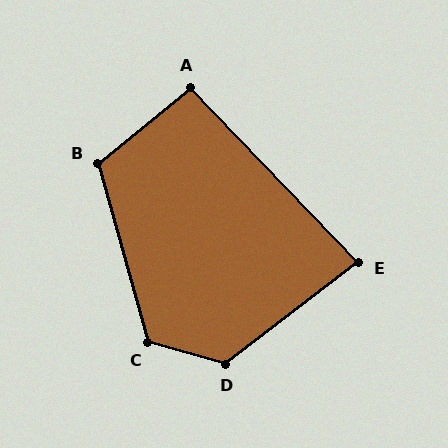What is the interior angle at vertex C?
Approximately 122 degrees (obtuse).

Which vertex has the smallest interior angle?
E, at approximately 84 degrees.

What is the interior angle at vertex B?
Approximately 113 degrees (obtuse).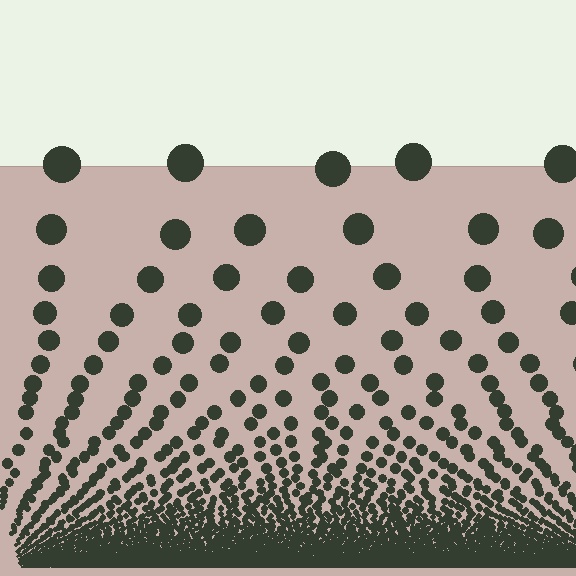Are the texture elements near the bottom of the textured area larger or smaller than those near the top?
Smaller. The gradient is inverted — elements near the bottom are smaller and denser.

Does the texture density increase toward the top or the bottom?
Density increases toward the bottom.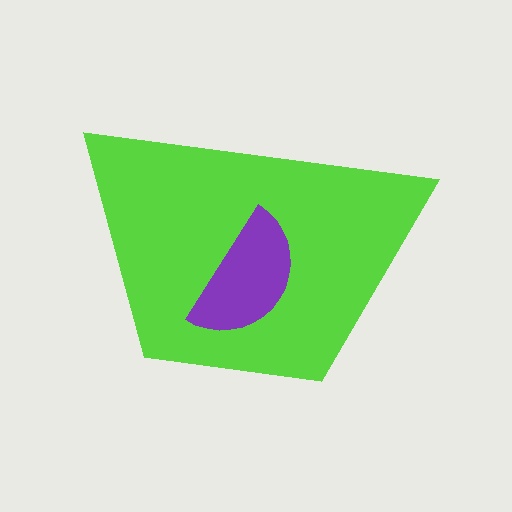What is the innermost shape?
The purple semicircle.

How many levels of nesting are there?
2.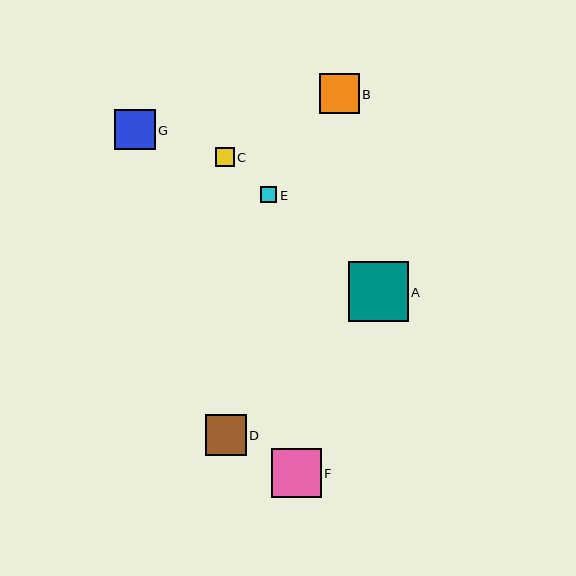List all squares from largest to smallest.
From largest to smallest: A, F, D, G, B, C, E.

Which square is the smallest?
Square E is the smallest with a size of approximately 16 pixels.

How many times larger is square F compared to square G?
Square F is approximately 1.2 times the size of square G.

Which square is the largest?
Square A is the largest with a size of approximately 60 pixels.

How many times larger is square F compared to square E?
Square F is approximately 3.0 times the size of square E.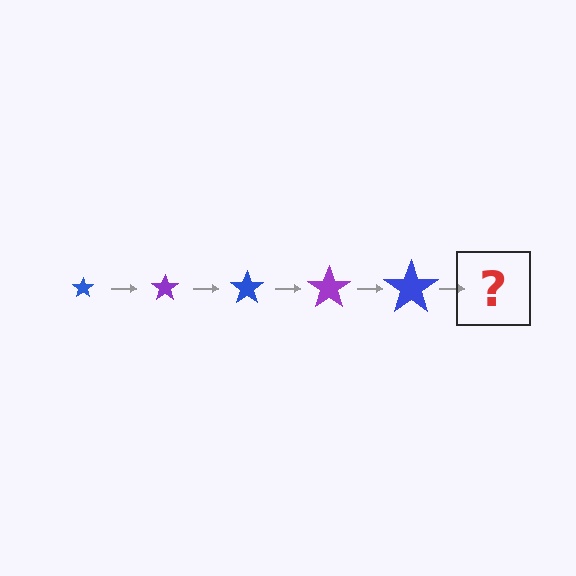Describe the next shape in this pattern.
It should be a purple star, larger than the previous one.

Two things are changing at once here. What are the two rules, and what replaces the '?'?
The two rules are that the star grows larger each step and the color cycles through blue and purple. The '?' should be a purple star, larger than the previous one.